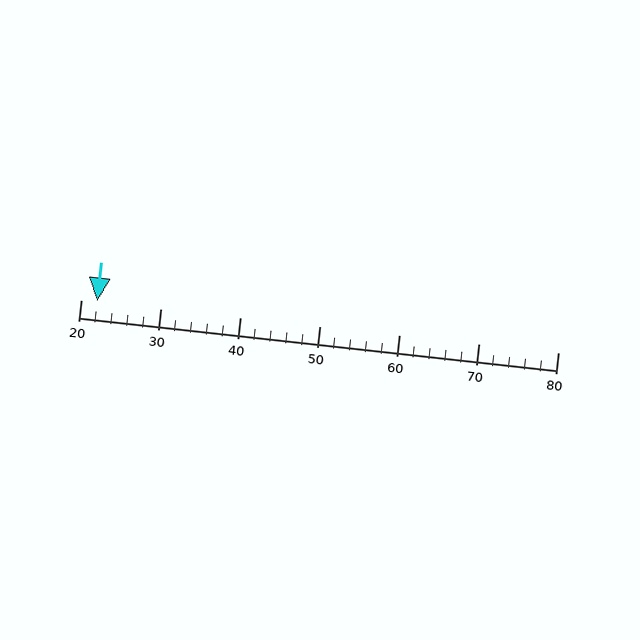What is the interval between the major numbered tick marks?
The major tick marks are spaced 10 units apart.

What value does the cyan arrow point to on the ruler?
The cyan arrow points to approximately 22.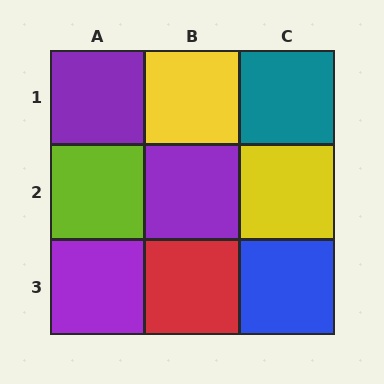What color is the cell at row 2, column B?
Purple.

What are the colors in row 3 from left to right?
Purple, red, blue.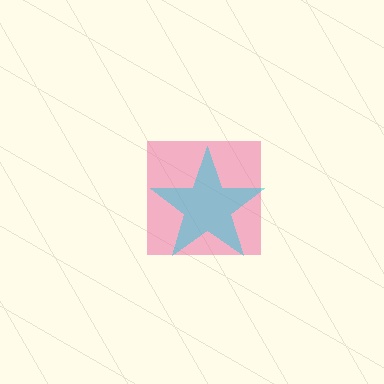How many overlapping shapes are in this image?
There are 2 overlapping shapes in the image.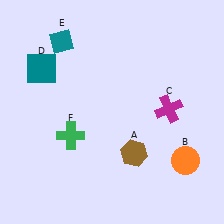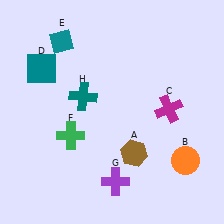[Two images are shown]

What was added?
A purple cross (G), a teal cross (H) were added in Image 2.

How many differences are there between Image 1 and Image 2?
There are 2 differences between the two images.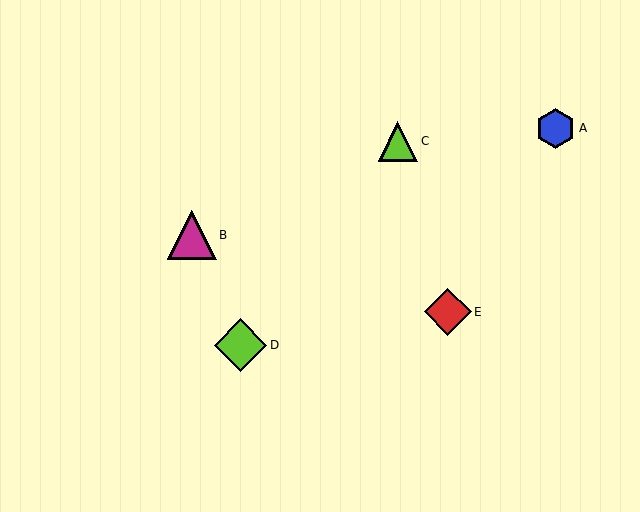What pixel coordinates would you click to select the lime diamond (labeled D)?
Click at (240, 345) to select the lime diamond D.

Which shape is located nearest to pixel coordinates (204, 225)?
The magenta triangle (labeled B) at (192, 235) is nearest to that location.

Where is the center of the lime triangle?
The center of the lime triangle is at (398, 141).